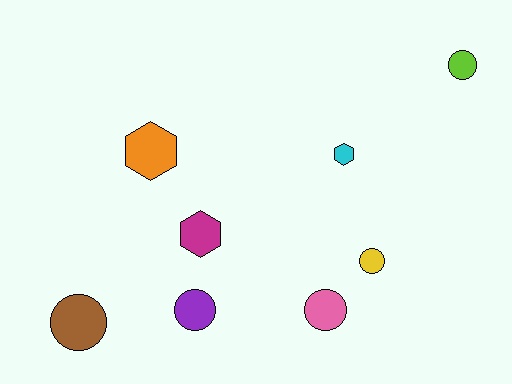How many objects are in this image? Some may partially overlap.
There are 8 objects.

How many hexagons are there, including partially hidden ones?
There are 3 hexagons.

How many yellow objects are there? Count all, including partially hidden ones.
There is 1 yellow object.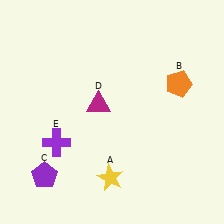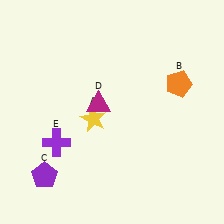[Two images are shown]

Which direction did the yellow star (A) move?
The yellow star (A) moved up.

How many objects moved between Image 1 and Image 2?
1 object moved between the two images.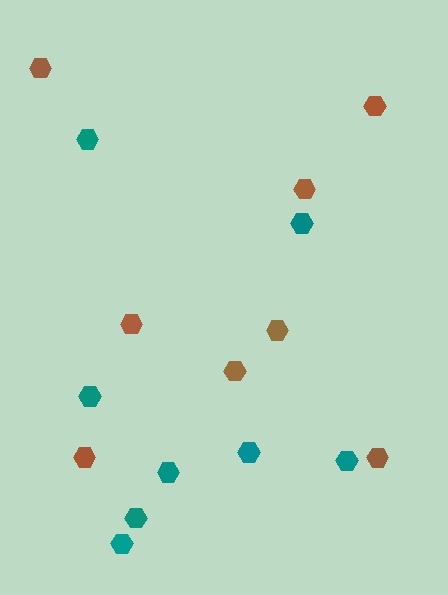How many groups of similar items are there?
There are 2 groups: one group of brown hexagons (8) and one group of teal hexagons (8).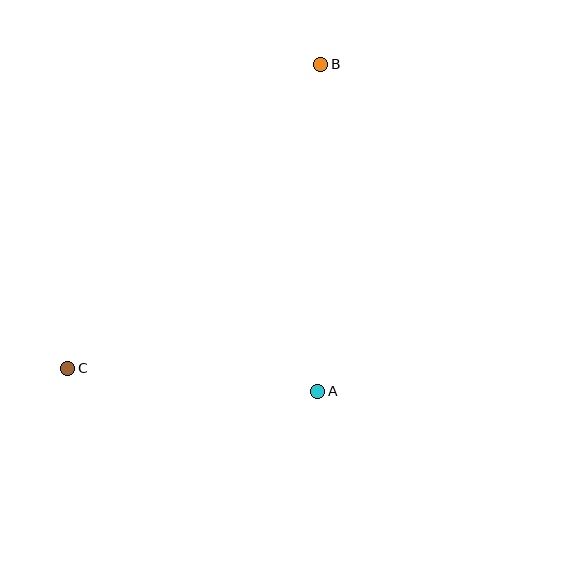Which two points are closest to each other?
Points A and C are closest to each other.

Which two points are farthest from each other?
Points B and C are farthest from each other.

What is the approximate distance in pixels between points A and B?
The distance between A and B is approximately 327 pixels.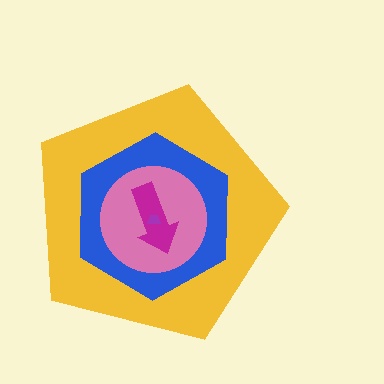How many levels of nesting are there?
5.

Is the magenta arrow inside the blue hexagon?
Yes.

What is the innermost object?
The purple trapezoid.